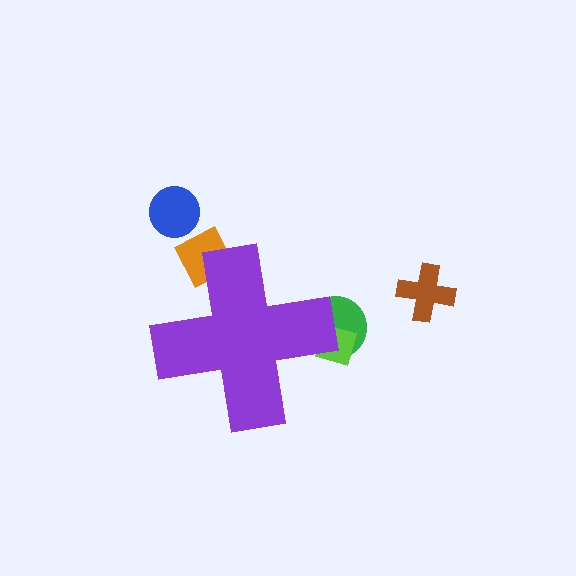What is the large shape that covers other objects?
A purple cross.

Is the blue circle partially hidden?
No, the blue circle is fully visible.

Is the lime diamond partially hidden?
Yes, the lime diamond is partially hidden behind the purple cross.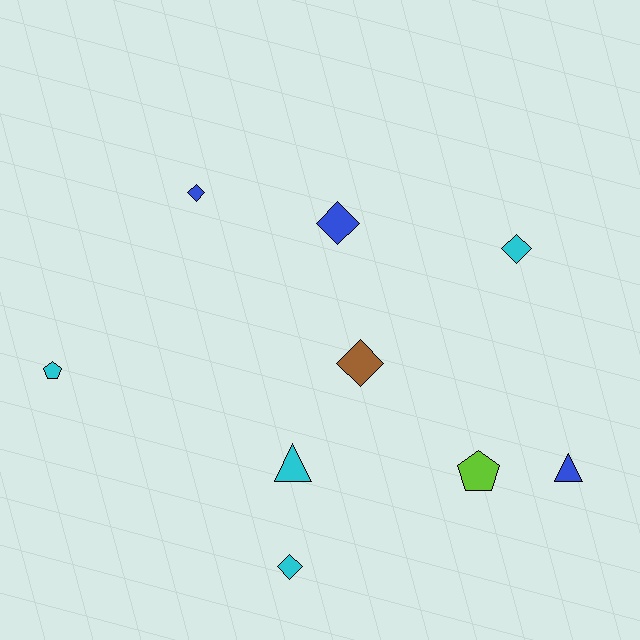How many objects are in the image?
There are 9 objects.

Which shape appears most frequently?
Diamond, with 5 objects.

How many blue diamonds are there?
There are 2 blue diamonds.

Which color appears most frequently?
Cyan, with 4 objects.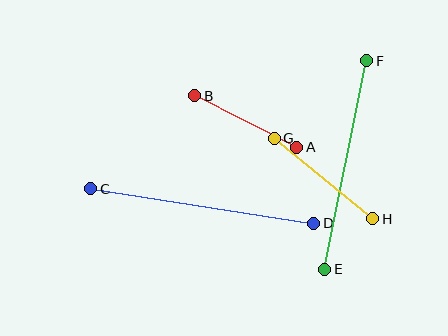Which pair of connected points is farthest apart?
Points C and D are farthest apart.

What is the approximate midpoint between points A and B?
The midpoint is at approximately (246, 122) pixels.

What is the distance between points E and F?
The distance is approximately 213 pixels.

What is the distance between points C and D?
The distance is approximately 226 pixels.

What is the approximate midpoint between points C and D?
The midpoint is at approximately (202, 206) pixels.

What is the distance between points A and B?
The distance is approximately 114 pixels.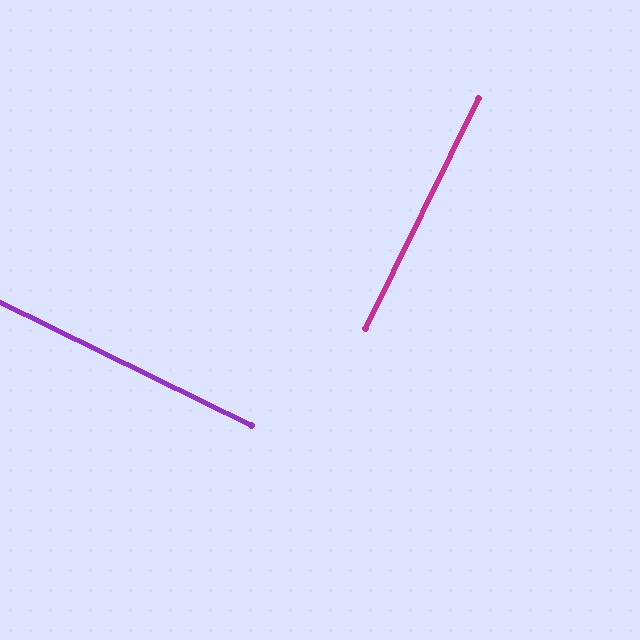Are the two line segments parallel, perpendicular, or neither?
Perpendicular — they meet at approximately 90°.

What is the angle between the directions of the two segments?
Approximately 90 degrees.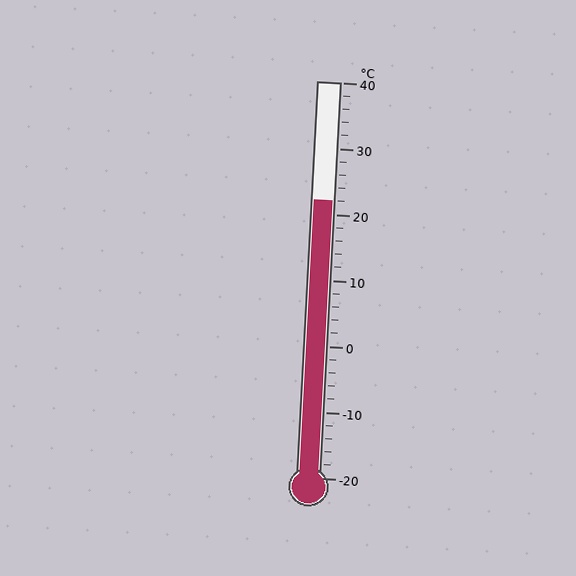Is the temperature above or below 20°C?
The temperature is above 20°C.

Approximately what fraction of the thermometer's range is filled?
The thermometer is filled to approximately 70% of its range.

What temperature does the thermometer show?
The thermometer shows approximately 22°C.